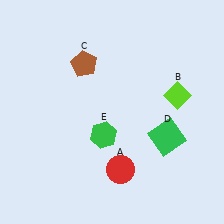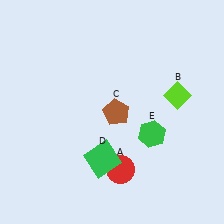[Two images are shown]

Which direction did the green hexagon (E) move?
The green hexagon (E) moved right.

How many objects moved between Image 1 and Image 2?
3 objects moved between the two images.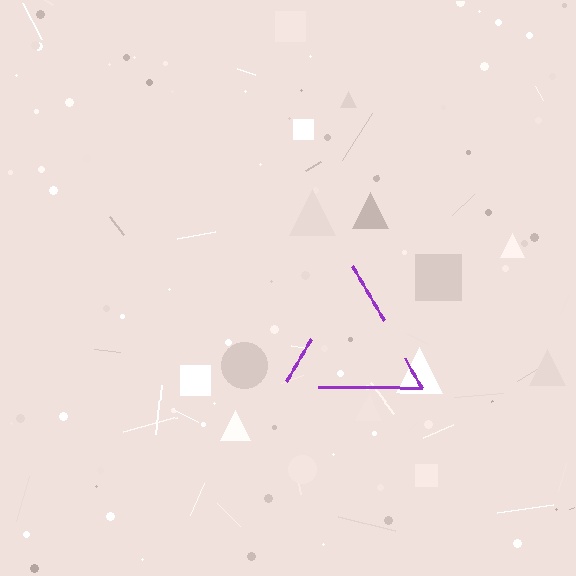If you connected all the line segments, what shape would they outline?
They would outline a triangle.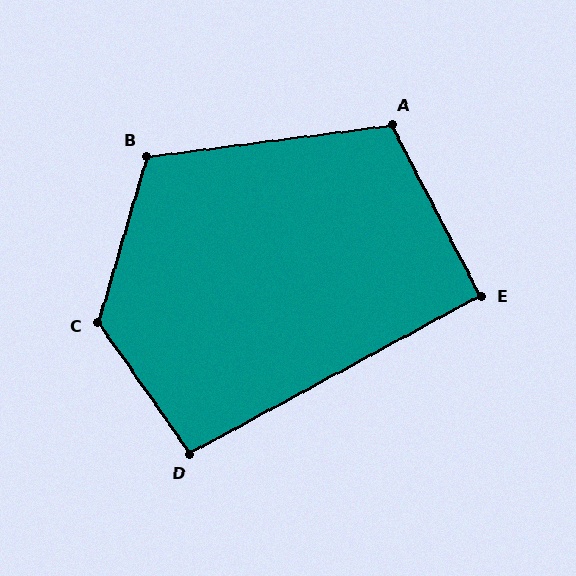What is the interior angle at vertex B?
Approximately 114 degrees (obtuse).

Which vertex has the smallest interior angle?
E, at approximately 91 degrees.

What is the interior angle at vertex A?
Approximately 110 degrees (obtuse).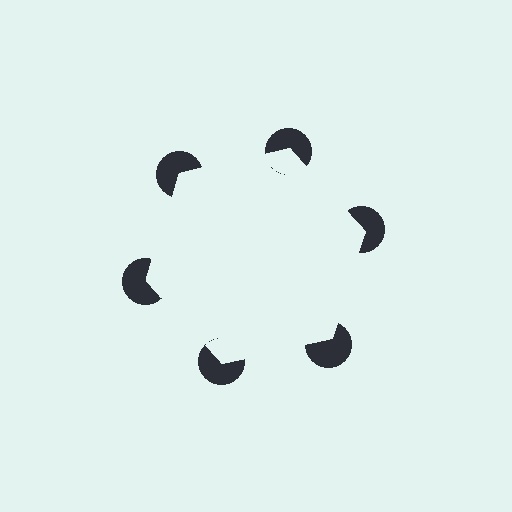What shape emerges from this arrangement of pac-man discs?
An illusory hexagon — its edges are inferred from the aligned wedge cuts in the pac-man discs, not physically drawn.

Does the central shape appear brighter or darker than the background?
It typically appears slightly brighter than the background, even though no actual brightness change is drawn.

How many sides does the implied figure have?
6 sides.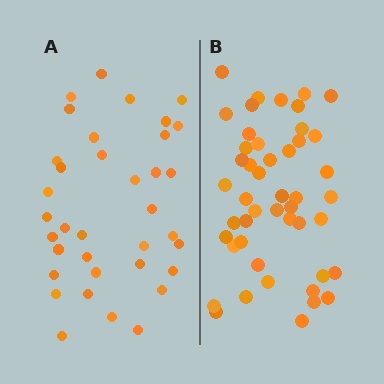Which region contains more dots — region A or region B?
Region B (the right region) has more dots.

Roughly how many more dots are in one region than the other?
Region B has roughly 12 or so more dots than region A.